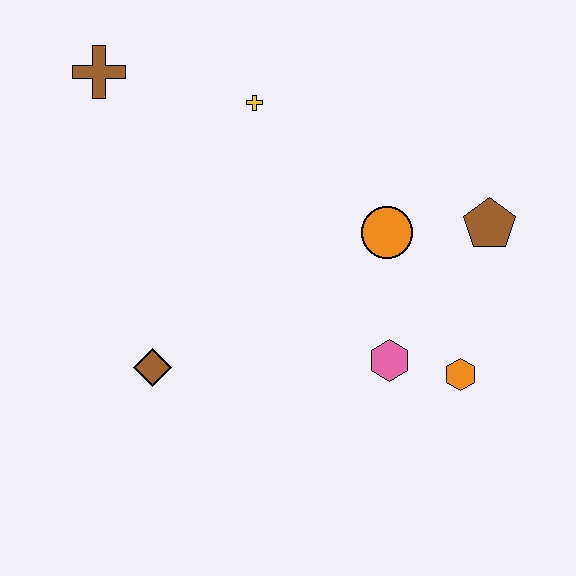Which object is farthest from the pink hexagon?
The brown cross is farthest from the pink hexagon.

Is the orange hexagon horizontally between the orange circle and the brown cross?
No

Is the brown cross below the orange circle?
No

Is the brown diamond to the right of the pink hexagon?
No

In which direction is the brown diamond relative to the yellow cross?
The brown diamond is below the yellow cross.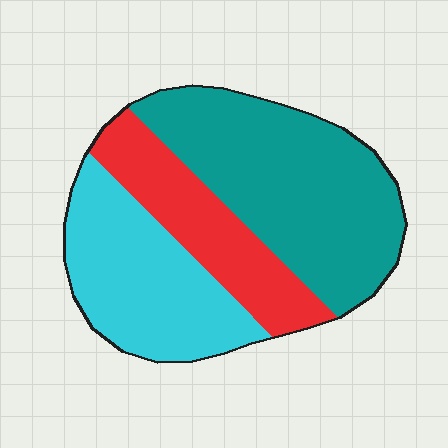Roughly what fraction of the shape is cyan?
Cyan takes up between a quarter and a half of the shape.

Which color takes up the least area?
Red, at roughly 25%.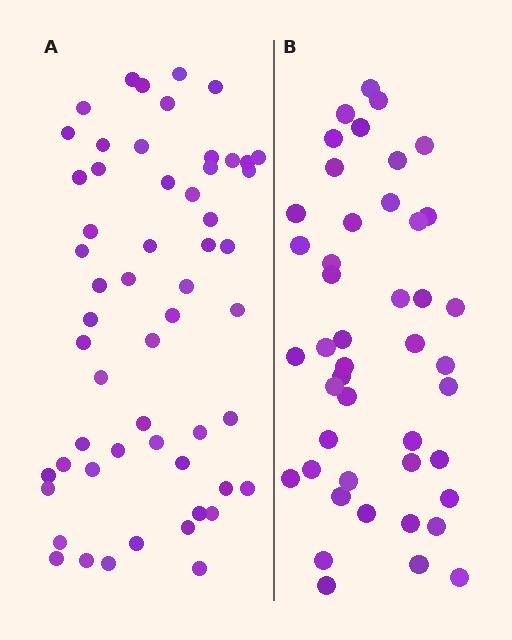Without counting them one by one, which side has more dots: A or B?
Region A (the left region) has more dots.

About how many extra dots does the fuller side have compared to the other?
Region A has roughly 12 or so more dots than region B.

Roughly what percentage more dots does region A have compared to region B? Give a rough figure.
About 25% more.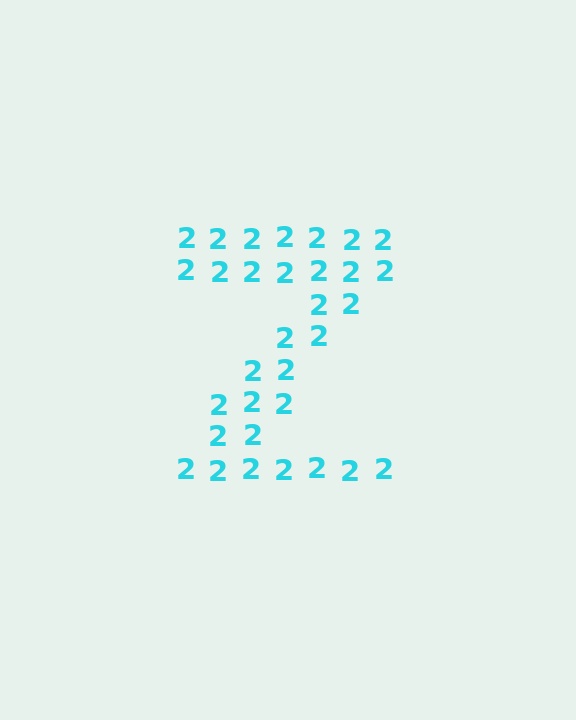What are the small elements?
The small elements are digit 2's.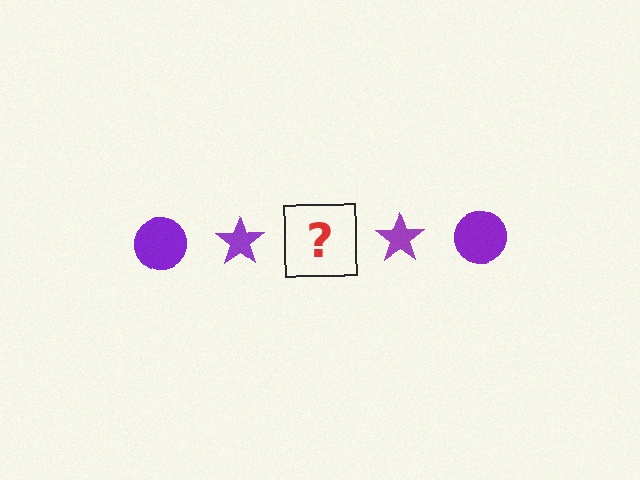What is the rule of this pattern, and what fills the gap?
The rule is that the pattern cycles through circle, star shapes in purple. The gap should be filled with a purple circle.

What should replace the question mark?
The question mark should be replaced with a purple circle.